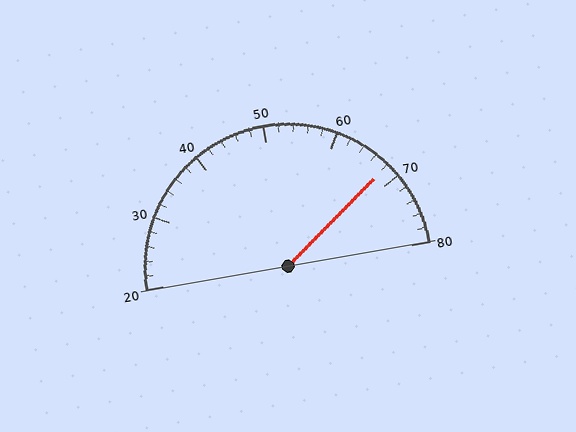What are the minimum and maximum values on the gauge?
The gauge ranges from 20 to 80.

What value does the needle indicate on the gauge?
The needle indicates approximately 68.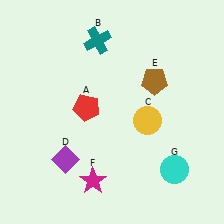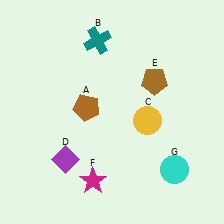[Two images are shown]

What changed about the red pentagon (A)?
In Image 1, A is red. In Image 2, it changed to brown.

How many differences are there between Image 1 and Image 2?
There is 1 difference between the two images.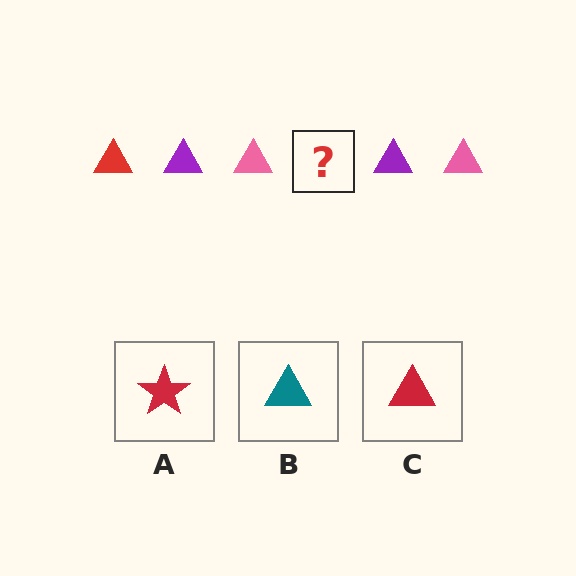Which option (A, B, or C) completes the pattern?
C.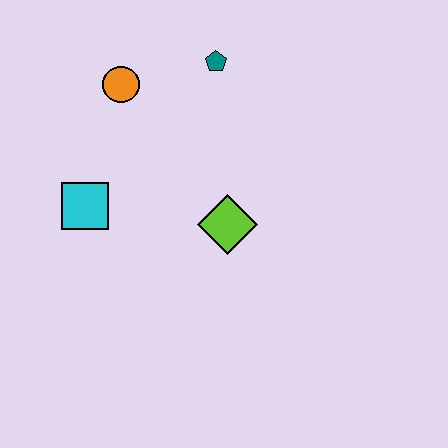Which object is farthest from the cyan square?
The teal pentagon is farthest from the cyan square.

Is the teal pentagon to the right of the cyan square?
Yes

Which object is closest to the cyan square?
The orange circle is closest to the cyan square.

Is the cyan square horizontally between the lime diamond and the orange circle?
No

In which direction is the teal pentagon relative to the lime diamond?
The teal pentagon is above the lime diamond.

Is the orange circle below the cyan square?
No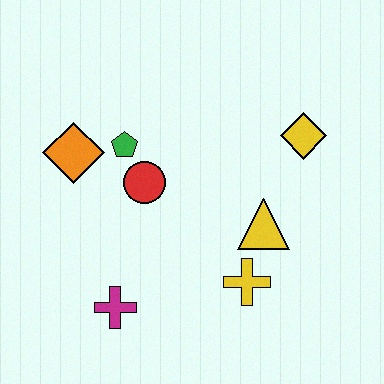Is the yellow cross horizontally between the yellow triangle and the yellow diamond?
No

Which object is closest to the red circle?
The green pentagon is closest to the red circle.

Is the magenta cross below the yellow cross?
Yes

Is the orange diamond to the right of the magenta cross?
No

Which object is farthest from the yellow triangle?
The orange diamond is farthest from the yellow triangle.